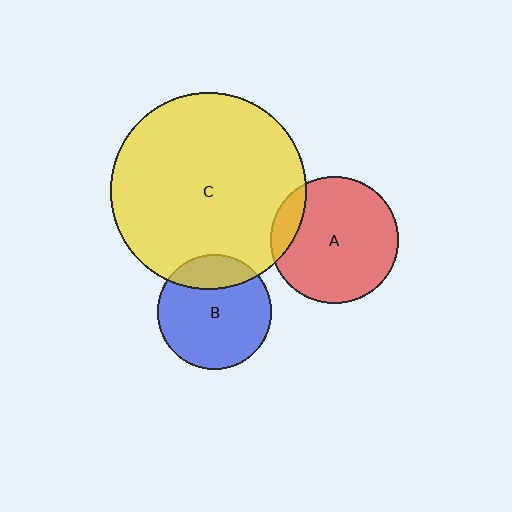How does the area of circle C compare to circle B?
Approximately 2.9 times.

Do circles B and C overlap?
Yes.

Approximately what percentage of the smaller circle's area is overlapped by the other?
Approximately 20%.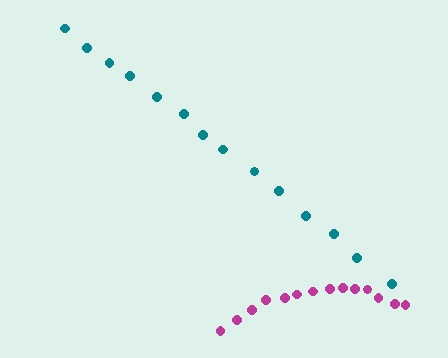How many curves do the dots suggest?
There are 2 distinct paths.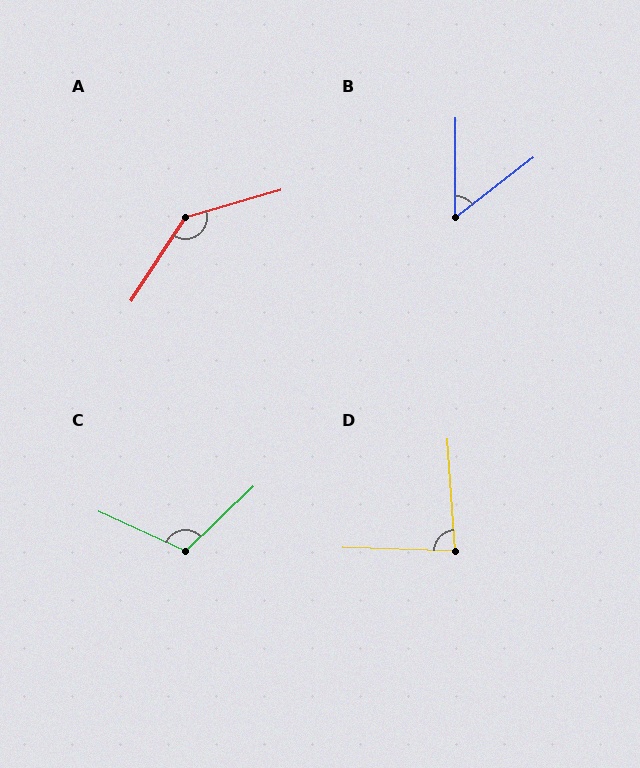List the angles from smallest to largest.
B (52°), D (84°), C (111°), A (139°).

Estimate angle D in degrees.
Approximately 84 degrees.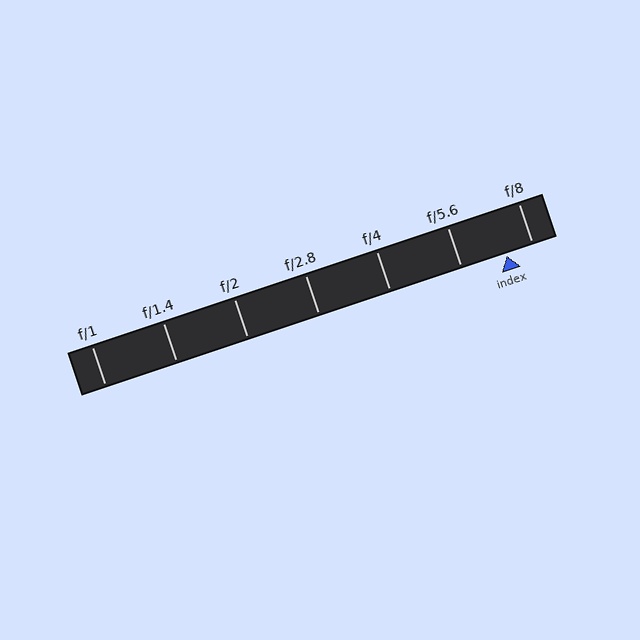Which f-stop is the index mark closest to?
The index mark is closest to f/8.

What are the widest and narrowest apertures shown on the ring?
The widest aperture shown is f/1 and the narrowest is f/8.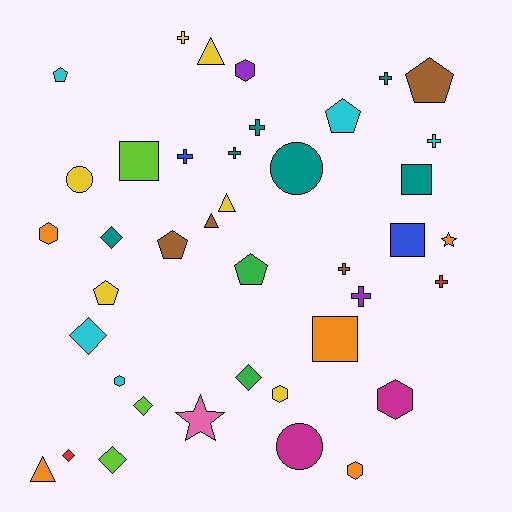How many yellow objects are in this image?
There are 6 yellow objects.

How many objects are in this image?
There are 40 objects.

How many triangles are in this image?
There are 4 triangles.